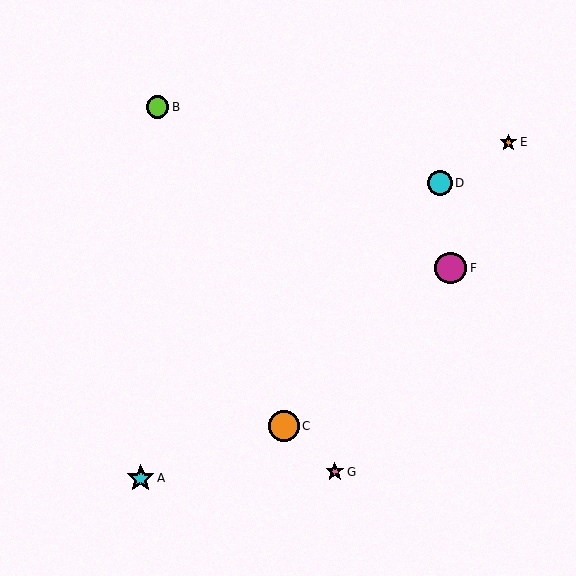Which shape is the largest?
The magenta circle (labeled F) is the largest.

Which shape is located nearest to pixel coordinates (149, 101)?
The lime circle (labeled B) at (157, 107) is nearest to that location.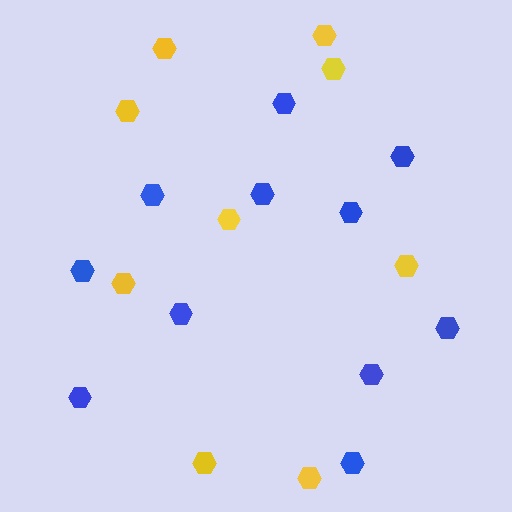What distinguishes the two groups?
There are 2 groups: one group of blue hexagons (11) and one group of yellow hexagons (9).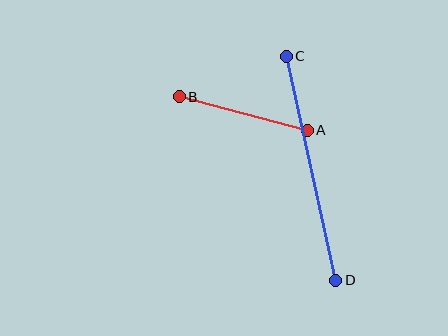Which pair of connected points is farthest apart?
Points C and D are farthest apart.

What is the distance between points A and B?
The distance is approximately 132 pixels.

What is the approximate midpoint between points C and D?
The midpoint is at approximately (311, 168) pixels.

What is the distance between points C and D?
The distance is approximately 229 pixels.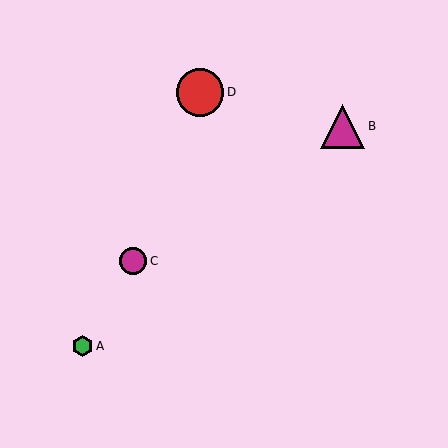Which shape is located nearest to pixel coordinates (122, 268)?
The magenta circle (labeled C) at (133, 261) is nearest to that location.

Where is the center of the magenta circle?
The center of the magenta circle is at (133, 261).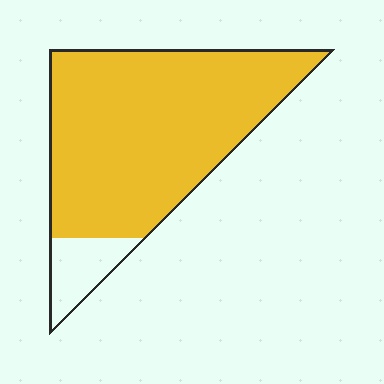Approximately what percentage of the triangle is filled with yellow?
Approximately 90%.